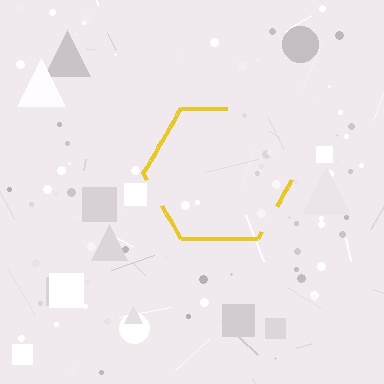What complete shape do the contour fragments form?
The contour fragments form a hexagon.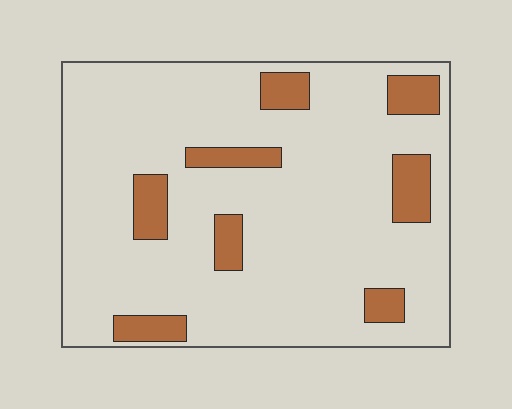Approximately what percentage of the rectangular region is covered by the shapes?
Approximately 15%.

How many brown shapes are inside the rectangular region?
8.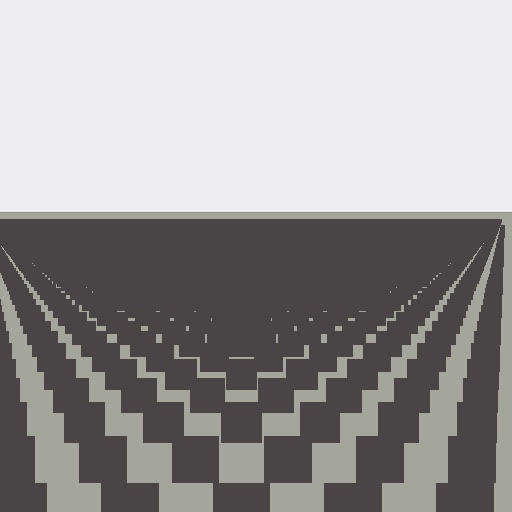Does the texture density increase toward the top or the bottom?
Density increases toward the top.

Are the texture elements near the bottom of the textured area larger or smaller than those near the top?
Larger. Near the bottom, elements are closer to the viewer and appear at a bigger on-screen size.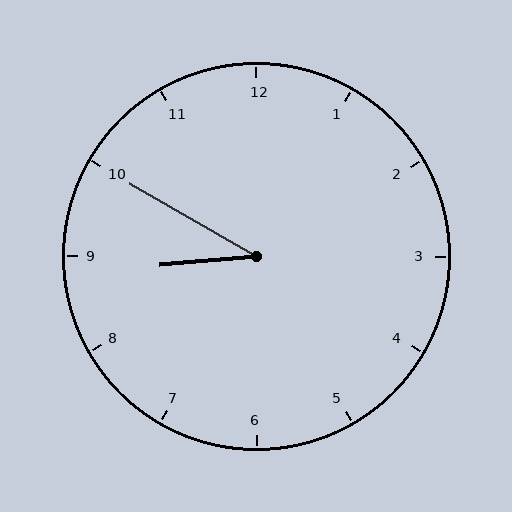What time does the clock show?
8:50.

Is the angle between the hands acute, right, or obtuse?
It is acute.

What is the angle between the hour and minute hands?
Approximately 35 degrees.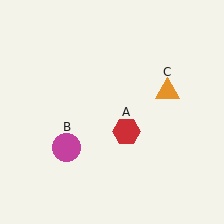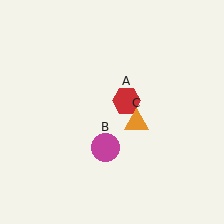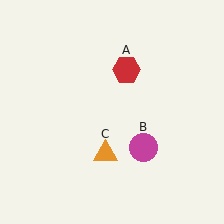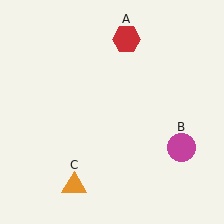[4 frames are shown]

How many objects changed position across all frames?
3 objects changed position: red hexagon (object A), magenta circle (object B), orange triangle (object C).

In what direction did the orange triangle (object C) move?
The orange triangle (object C) moved down and to the left.